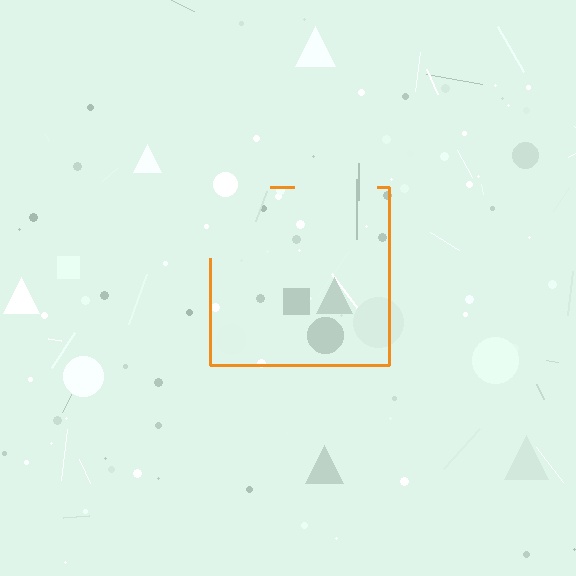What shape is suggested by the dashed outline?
The dashed outline suggests a square.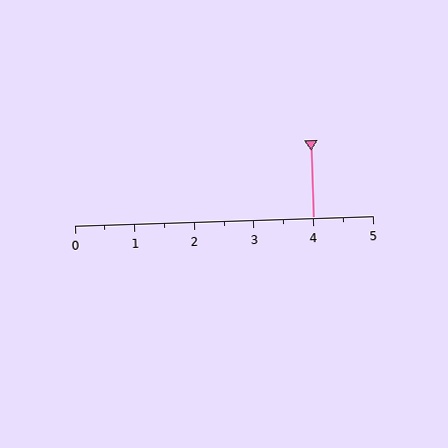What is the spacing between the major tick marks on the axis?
The major ticks are spaced 1 apart.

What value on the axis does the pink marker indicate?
The marker indicates approximately 4.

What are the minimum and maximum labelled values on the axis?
The axis runs from 0 to 5.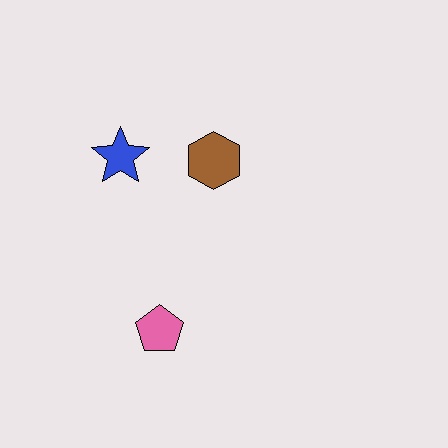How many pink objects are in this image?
There is 1 pink object.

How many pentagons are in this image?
There is 1 pentagon.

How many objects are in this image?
There are 3 objects.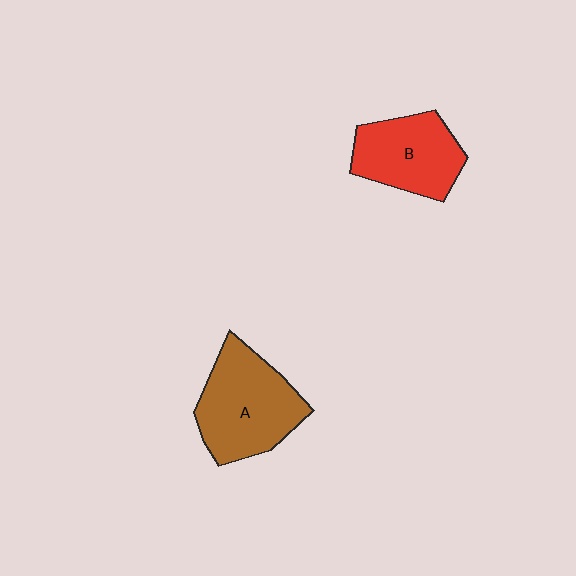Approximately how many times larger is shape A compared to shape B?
Approximately 1.3 times.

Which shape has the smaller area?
Shape B (red).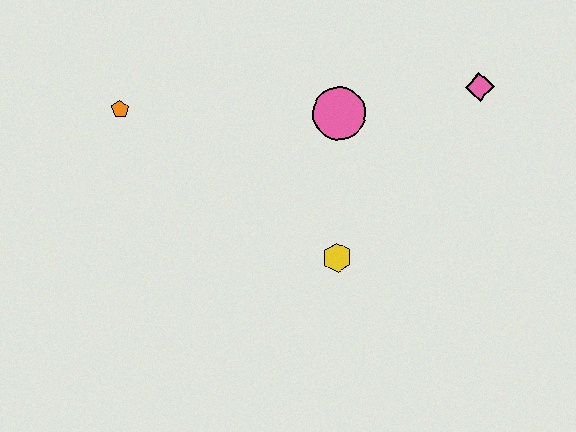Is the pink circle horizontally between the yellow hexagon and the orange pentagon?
No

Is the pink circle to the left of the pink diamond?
Yes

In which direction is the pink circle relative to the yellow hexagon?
The pink circle is above the yellow hexagon.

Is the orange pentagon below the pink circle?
No